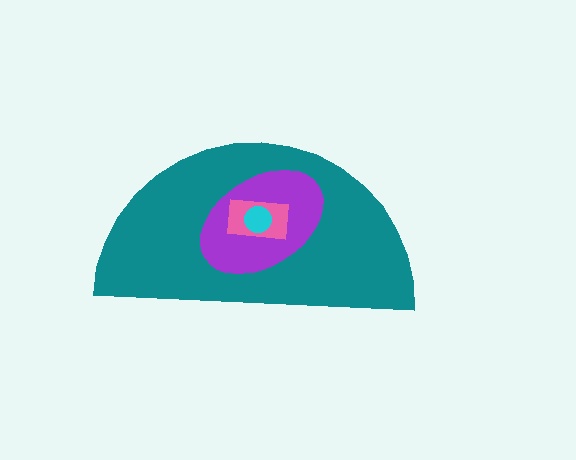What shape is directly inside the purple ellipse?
The pink rectangle.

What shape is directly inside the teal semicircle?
The purple ellipse.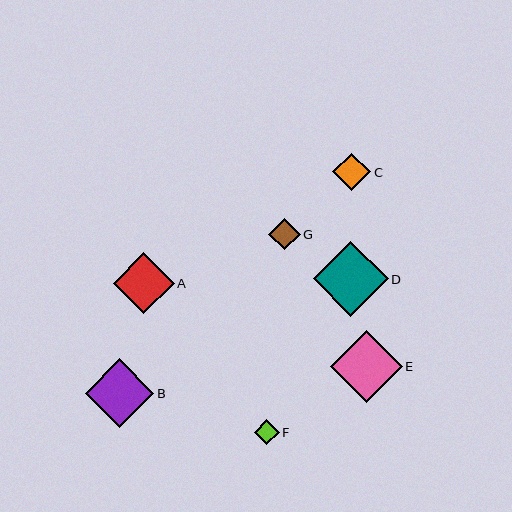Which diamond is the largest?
Diamond D is the largest with a size of approximately 75 pixels.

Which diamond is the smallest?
Diamond F is the smallest with a size of approximately 25 pixels.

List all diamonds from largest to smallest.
From largest to smallest: D, E, B, A, C, G, F.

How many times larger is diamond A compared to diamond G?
Diamond A is approximately 2.0 times the size of diamond G.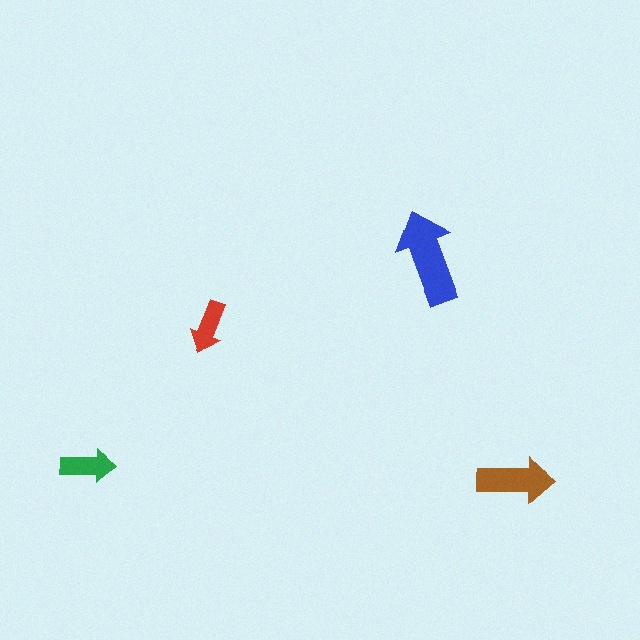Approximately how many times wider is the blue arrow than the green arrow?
About 1.5 times wider.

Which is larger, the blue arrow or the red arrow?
The blue one.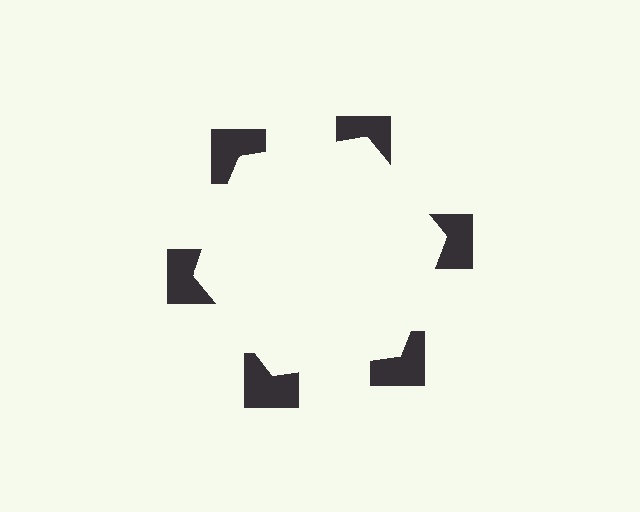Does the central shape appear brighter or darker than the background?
It typically appears slightly brighter than the background, even though no actual brightness change is drawn.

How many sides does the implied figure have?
6 sides.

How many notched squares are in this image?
There are 6 — one at each vertex of the illusory hexagon.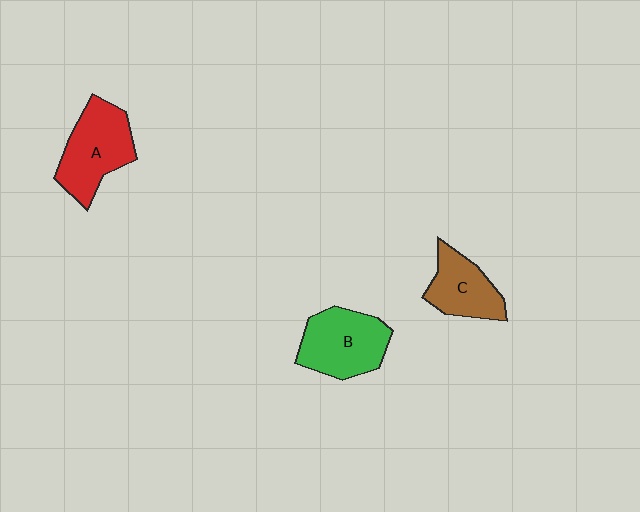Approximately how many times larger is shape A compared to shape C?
Approximately 1.3 times.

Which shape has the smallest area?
Shape C (brown).